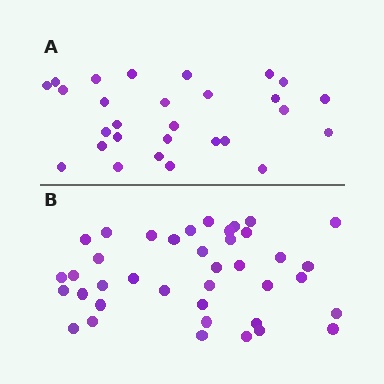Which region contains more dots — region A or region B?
Region B (the bottom region) has more dots.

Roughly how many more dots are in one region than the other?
Region B has roughly 12 or so more dots than region A.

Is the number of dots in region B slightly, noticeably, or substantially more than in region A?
Region B has noticeably more, but not dramatically so. The ratio is roughly 1.4 to 1.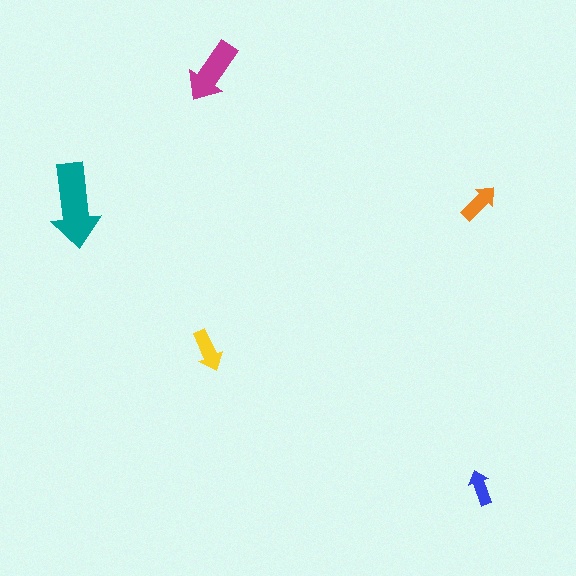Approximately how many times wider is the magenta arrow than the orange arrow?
About 1.5 times wider.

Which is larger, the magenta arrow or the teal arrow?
The teal one.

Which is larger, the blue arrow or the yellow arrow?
The yellow one.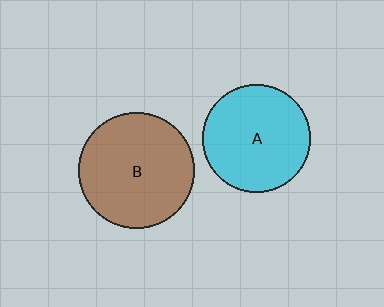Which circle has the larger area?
Circle B (brown).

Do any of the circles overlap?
No, none of the circles overlap.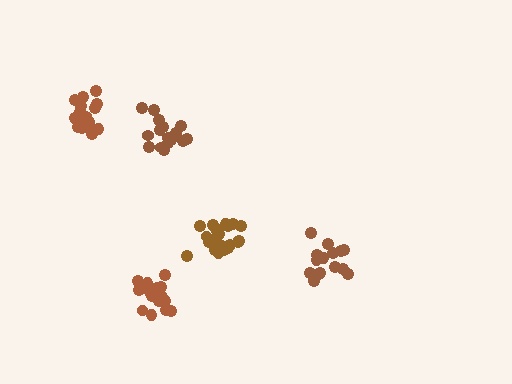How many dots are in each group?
Group 1: 20 dots, Group 2: 15 dots, Group 3: 16 dots, Group 4: 18 dots, Group 5: 15 dots (84 total).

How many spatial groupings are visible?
There are 5 spatial groupings.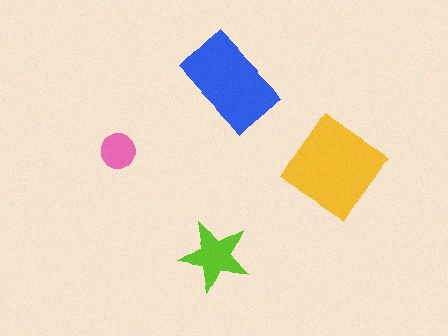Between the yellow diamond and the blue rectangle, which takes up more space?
The yellow diamond.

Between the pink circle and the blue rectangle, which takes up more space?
The blue rectangle.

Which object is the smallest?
The pink circle.